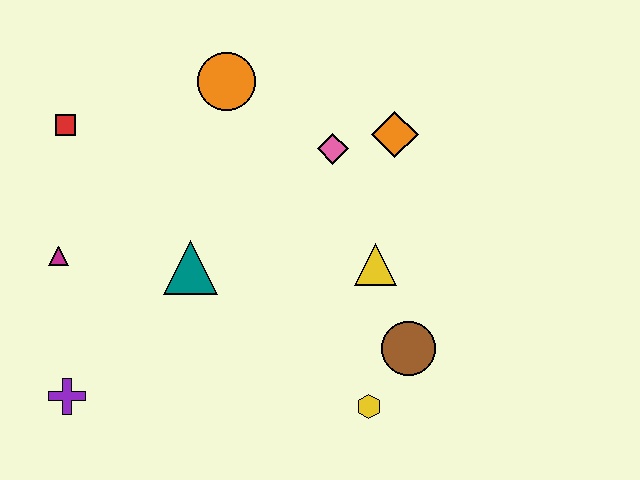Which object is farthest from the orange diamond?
The purple cross is farthest from the orange diamond.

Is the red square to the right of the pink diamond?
No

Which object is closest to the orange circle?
The pink diamond is closest to the orange circle.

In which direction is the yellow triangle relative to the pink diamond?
The yellow triangle is below the pink diamond.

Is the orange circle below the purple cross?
No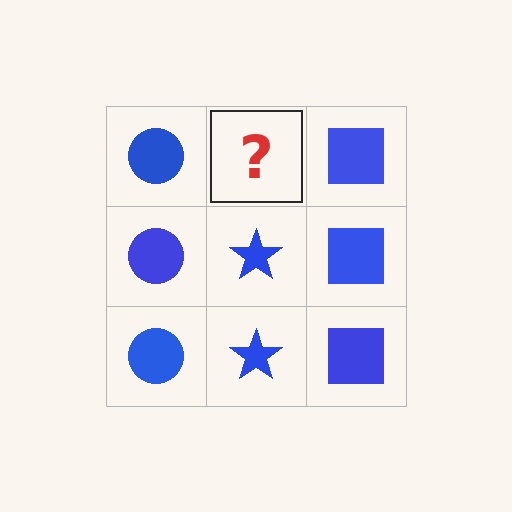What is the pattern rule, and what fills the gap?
The rule is that each column has a consistent shape. The gap should be filled with a blue star.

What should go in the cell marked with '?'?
The missing cell should contain a blue star.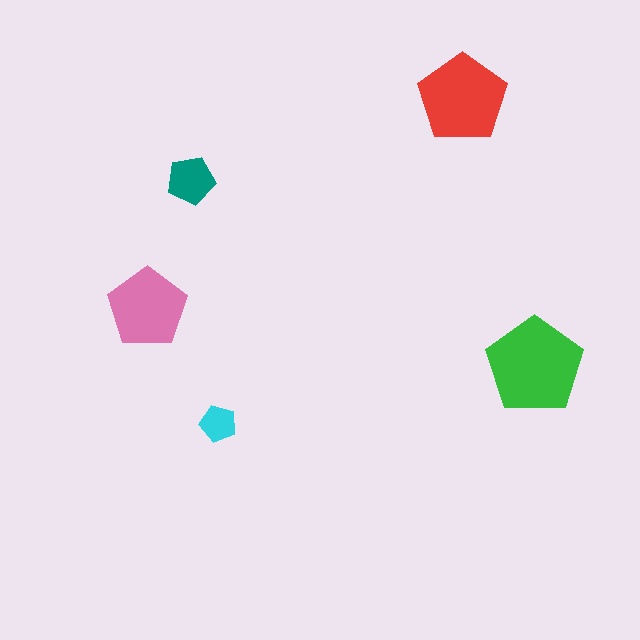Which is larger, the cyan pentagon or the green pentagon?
The green one.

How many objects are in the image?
There are 5 objects in the image.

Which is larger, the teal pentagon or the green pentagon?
The green one.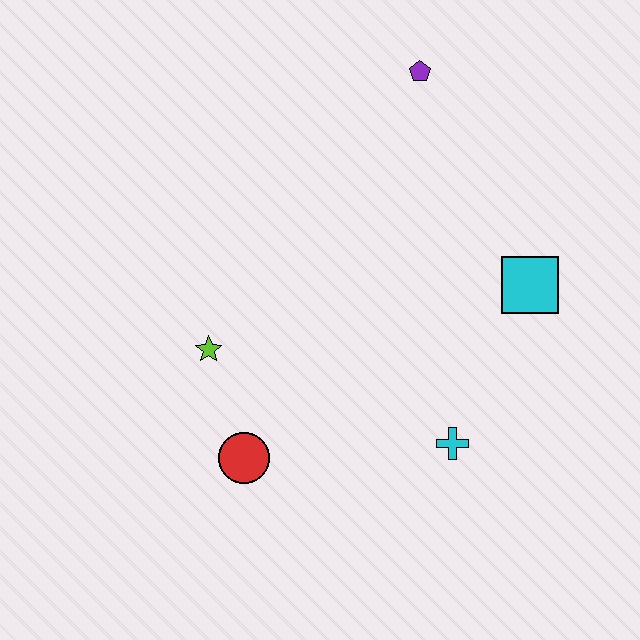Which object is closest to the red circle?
The lime star is closest to the red circle.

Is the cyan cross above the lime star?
No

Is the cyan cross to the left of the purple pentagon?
No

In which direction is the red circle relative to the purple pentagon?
The red circle is below the purple pentagon.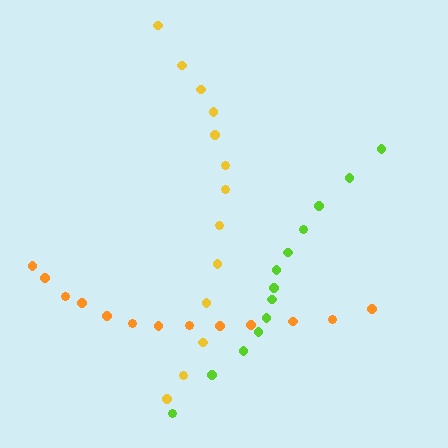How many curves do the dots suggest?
There are 3 distinct paths.